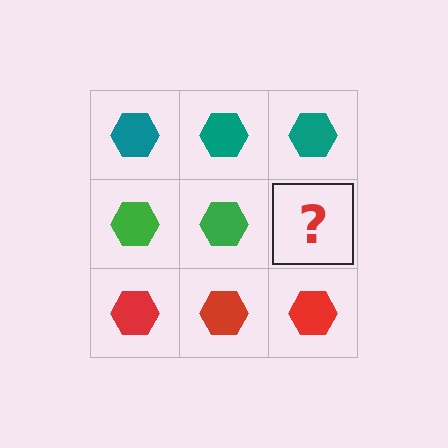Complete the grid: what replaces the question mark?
The question mark should be replaced with a green hexagon.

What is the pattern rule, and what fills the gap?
The rule is that each row has a consistent color. The gap should be filled with a green hexagon.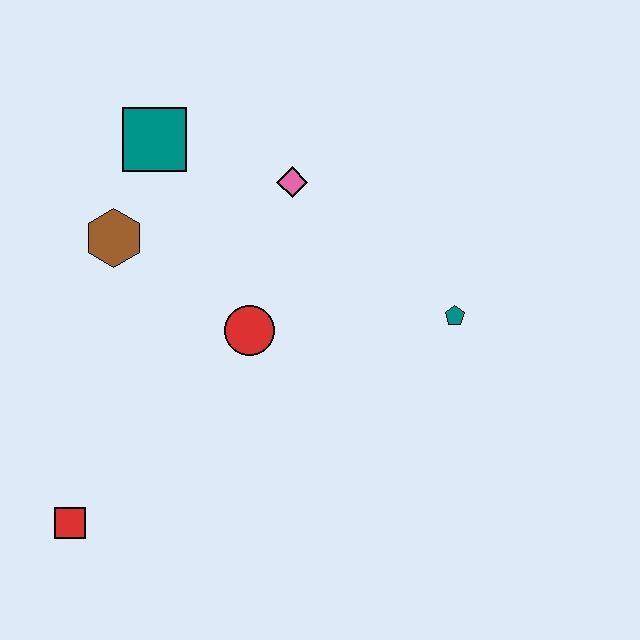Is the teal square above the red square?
Yes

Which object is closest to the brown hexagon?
The teal square is closest to the brown hexagon.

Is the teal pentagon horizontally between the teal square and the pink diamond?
No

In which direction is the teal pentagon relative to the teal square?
The teal pentagon is to the right of the teal square.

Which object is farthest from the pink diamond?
The red square is farthest from the pink diamond.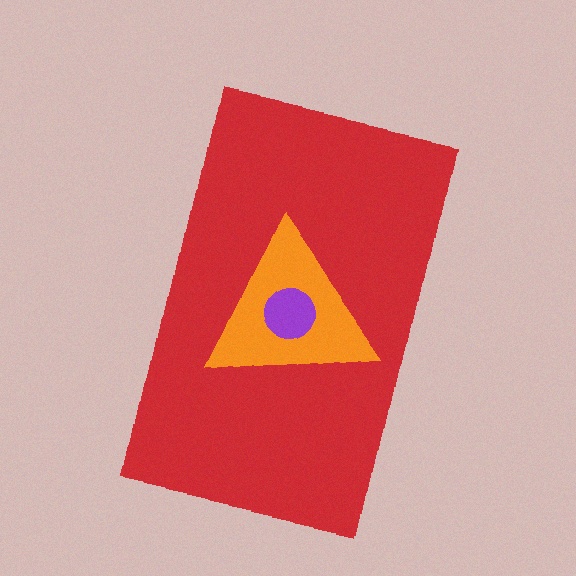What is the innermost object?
The purple circle.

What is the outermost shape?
The red rectangle.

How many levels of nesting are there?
3.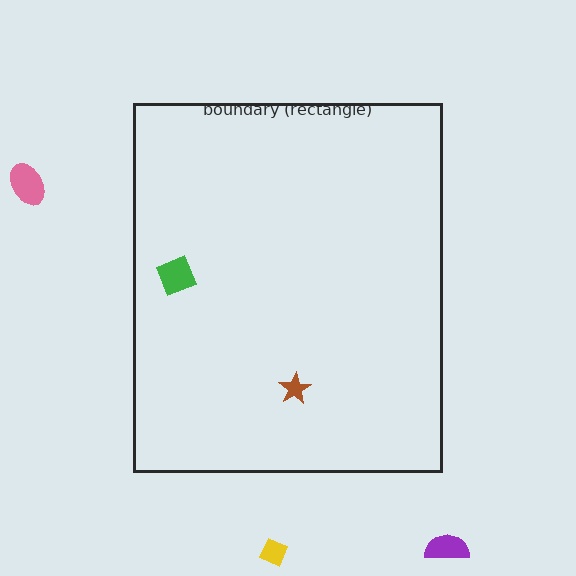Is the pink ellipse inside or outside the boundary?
Outside.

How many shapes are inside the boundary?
2 inside, 3 outside.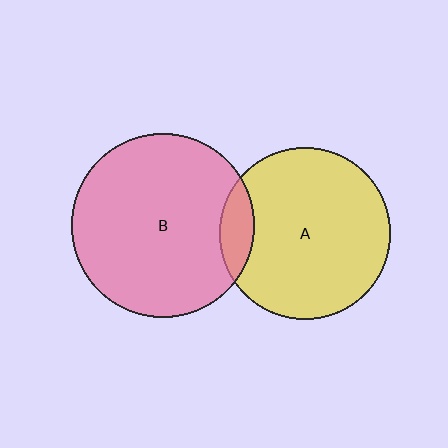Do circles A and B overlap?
Yes.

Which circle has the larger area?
Circle B (pink).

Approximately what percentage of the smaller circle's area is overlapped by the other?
Approximately 10%.